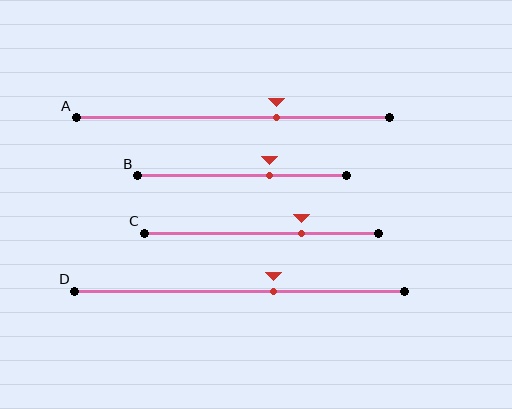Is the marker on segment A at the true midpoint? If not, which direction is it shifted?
No, the marker on segment A is shifted to the right by about 14% of the segment length.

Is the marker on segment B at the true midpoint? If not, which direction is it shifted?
No, the marker on segment B is shifted to the right by about 13% of the segment length.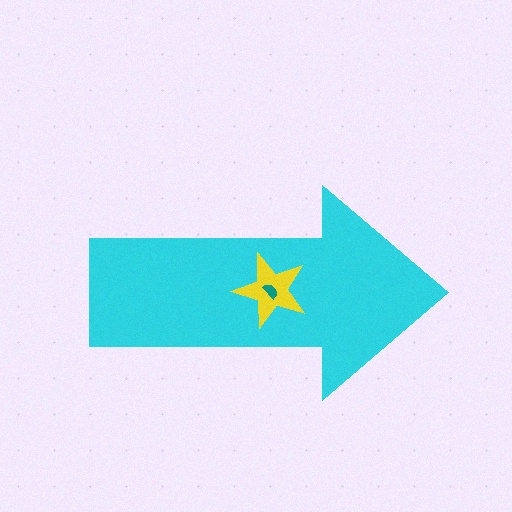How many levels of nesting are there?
3.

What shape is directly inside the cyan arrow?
The yellow star.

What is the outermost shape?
The cyan arrow.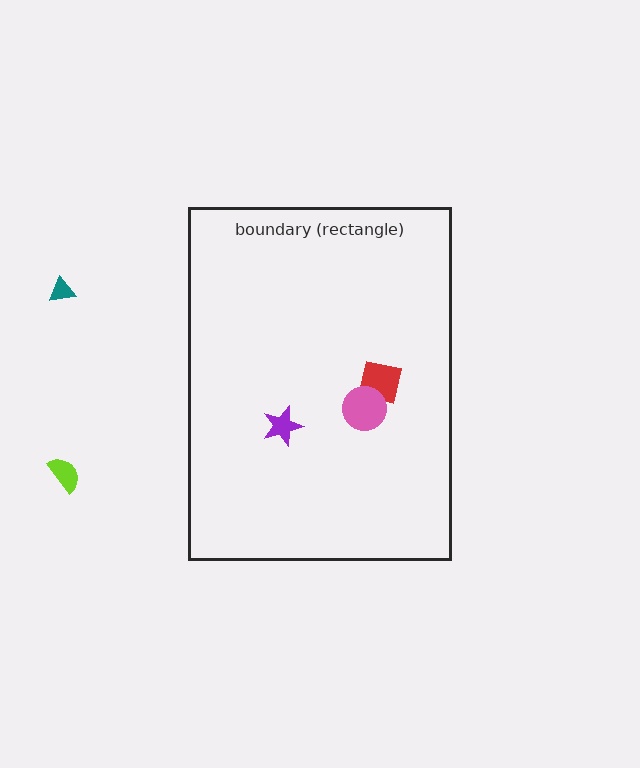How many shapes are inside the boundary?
3 inside, 2 outside.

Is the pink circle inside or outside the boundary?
Inside.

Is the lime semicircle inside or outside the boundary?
Outside.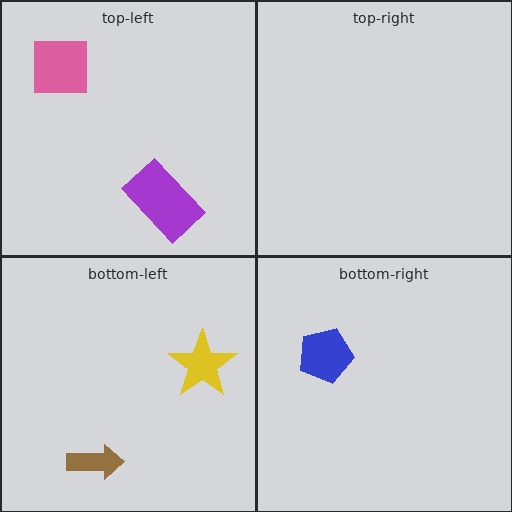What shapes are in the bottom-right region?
The blue pentagon.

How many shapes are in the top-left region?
2.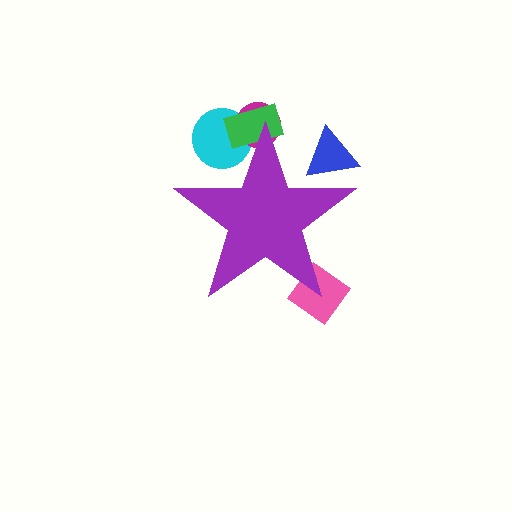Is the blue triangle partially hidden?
Yes, the blue triangle is partially hidden behind the purple star.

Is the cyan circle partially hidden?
Yes, the cyan circle is partially hidden behind the purple star.